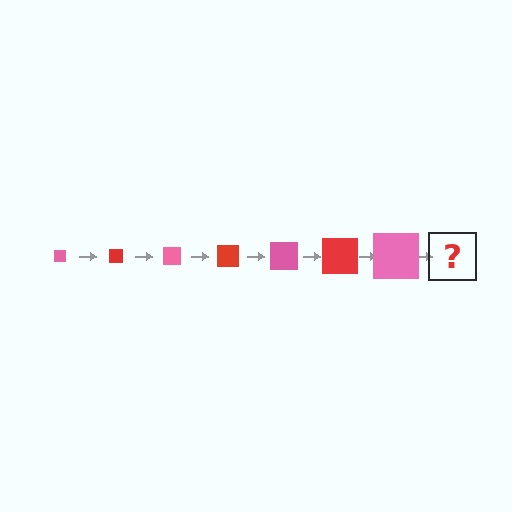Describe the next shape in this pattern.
It should be a red square, larger than the previous one.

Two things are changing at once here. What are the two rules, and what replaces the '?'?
The two rules are that the square grows larger each step and the color cycles through pink and red. The '?' should be a red square, larger than the previous one.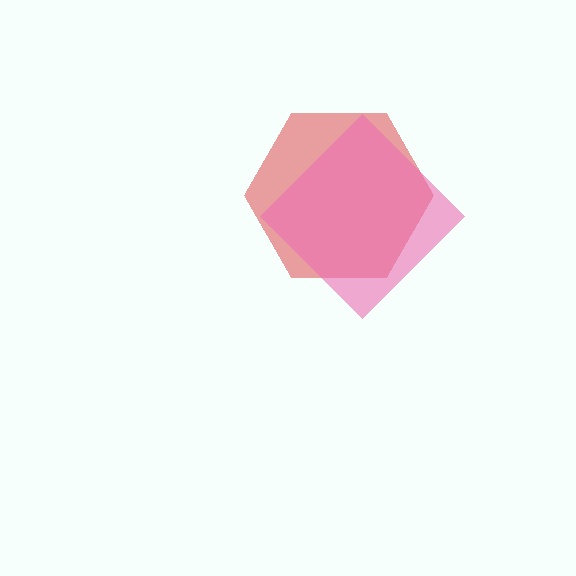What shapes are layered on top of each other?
The layered shapes are: a red hexagon, a pink diamond.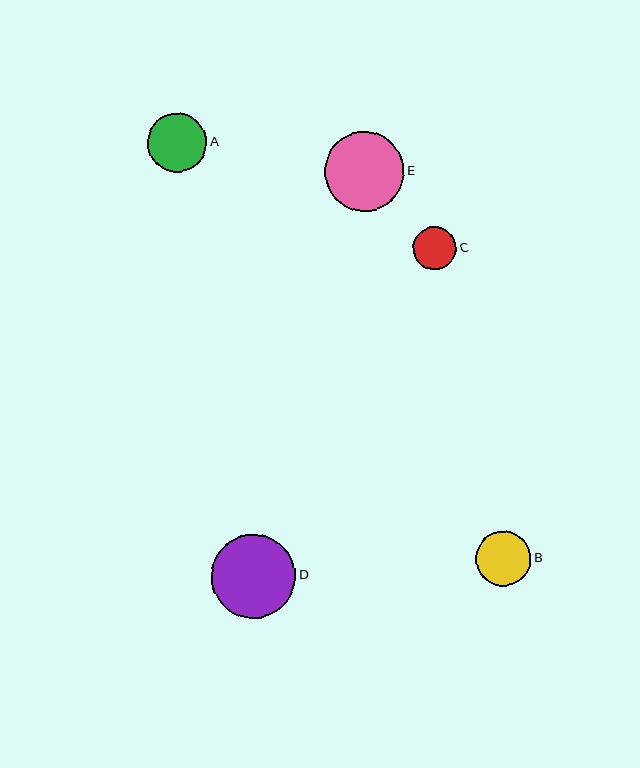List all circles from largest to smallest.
From largest to smallest: D, E, A, B, C.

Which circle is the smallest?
Circle C is the smallest with a size of approximately 43 pixels.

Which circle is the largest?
Circle D is the largest with a size of approximately 84 pixels.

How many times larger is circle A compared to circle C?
Circle A is approximately 1.4 times the size of circle C.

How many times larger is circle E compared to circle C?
Circle E is approximately 1.9 times the size of circle C.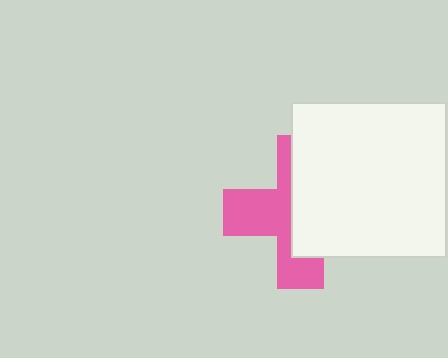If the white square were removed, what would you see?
You would see the complete pink cross.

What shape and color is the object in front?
The object in front is a white square.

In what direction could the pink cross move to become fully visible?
The pink cross could move left. That would shift it out from behind the white square entirely.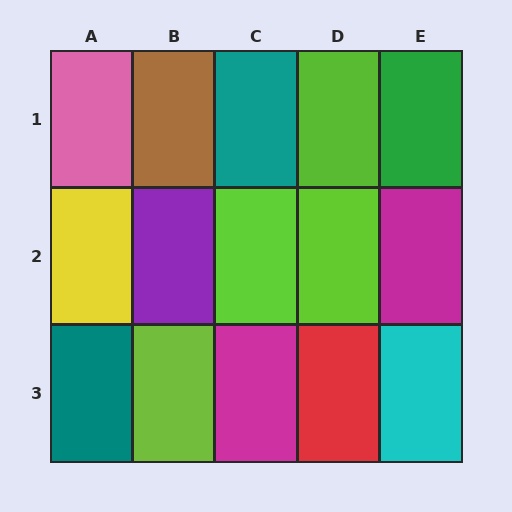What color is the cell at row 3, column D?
Red.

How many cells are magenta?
2 cells are magenta.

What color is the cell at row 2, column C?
Lime.